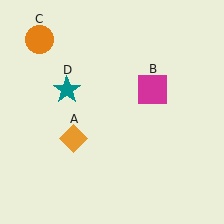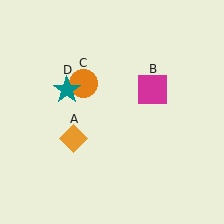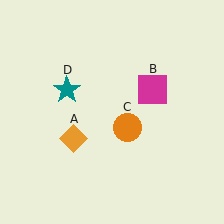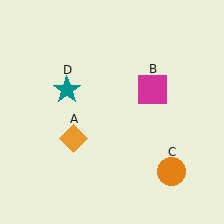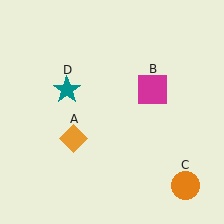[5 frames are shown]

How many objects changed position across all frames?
1 object changed position: orange circle (object C).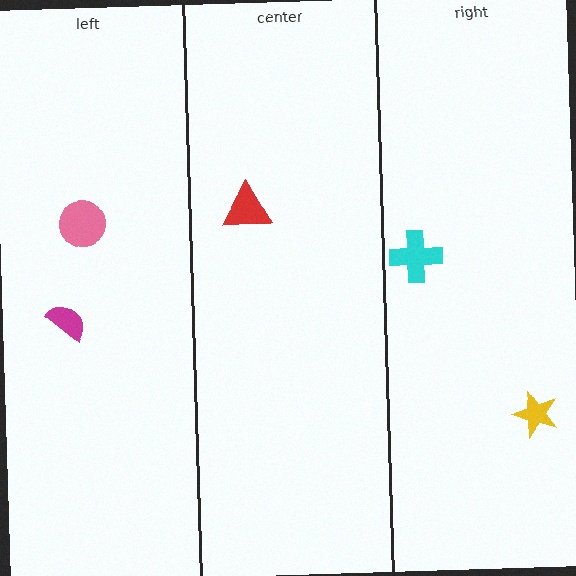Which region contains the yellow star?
The right region.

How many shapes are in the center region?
1.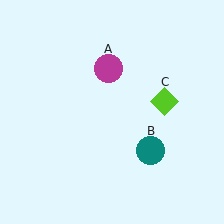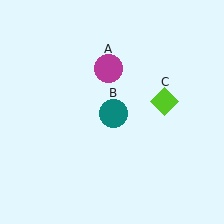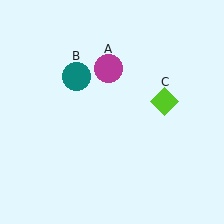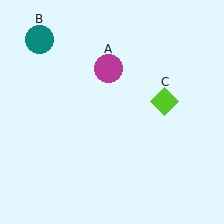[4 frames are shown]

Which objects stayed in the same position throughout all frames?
Magenta circle (object A) and lime diamond (object C) remained stationary.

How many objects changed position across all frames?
1 object changed position: teal circle (object B).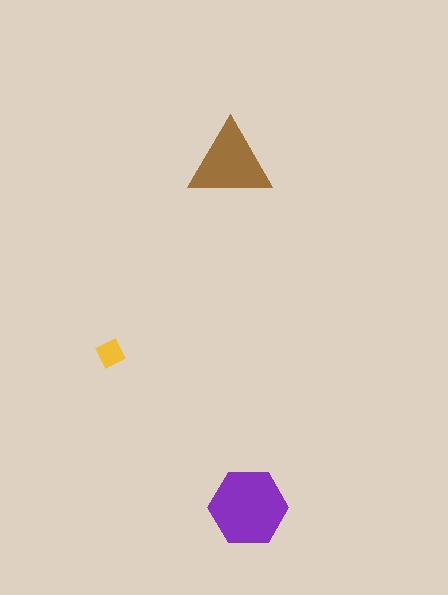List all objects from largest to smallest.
The purple hexagon, the brown triangle, the yellow diamond.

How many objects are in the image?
There are 3 objects in the image.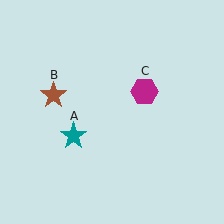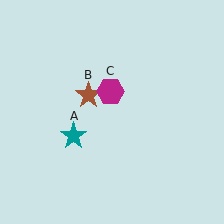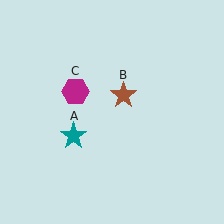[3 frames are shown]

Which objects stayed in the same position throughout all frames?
Teal star (object A) remained stationary.